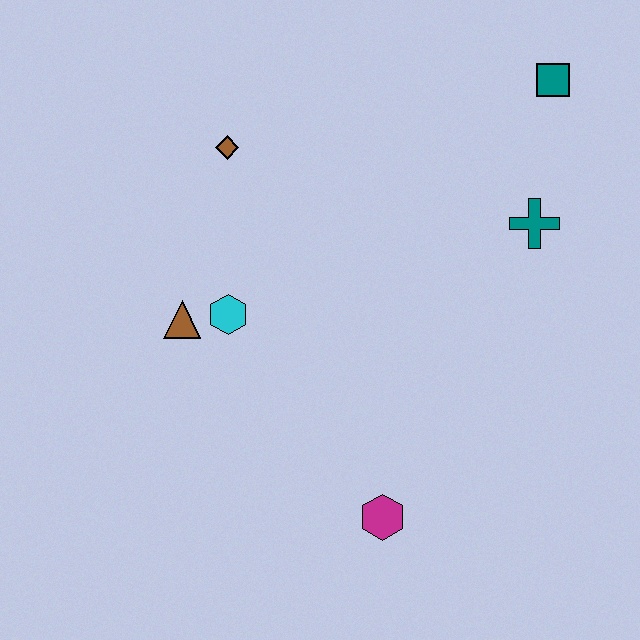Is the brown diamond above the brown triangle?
Yes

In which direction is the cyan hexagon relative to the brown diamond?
The cyan hexagon is below the brown diamond.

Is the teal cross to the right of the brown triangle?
Yes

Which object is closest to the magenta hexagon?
The cyan hexagon is closest to the magenta hexagon.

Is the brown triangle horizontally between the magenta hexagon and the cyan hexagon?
No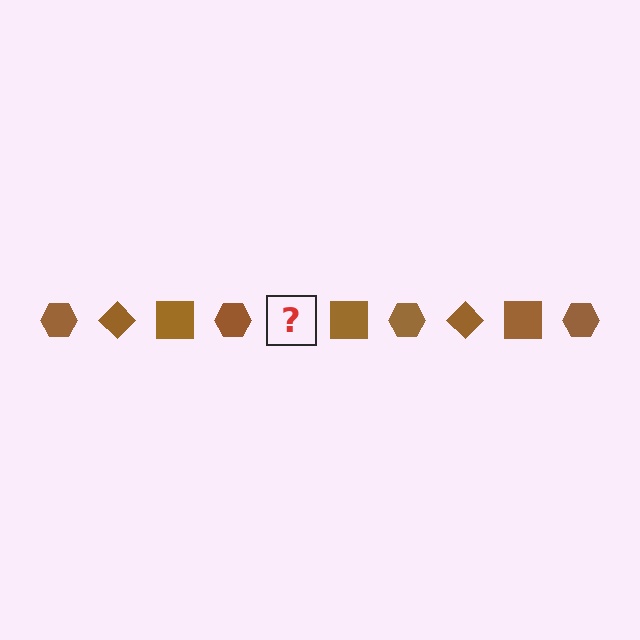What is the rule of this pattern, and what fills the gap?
The rule is that the pattern cycles through hexagon, diamond, square shapes in brown. The gap should be filled with a brown diamond.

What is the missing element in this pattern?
The missing element is a brown diamond.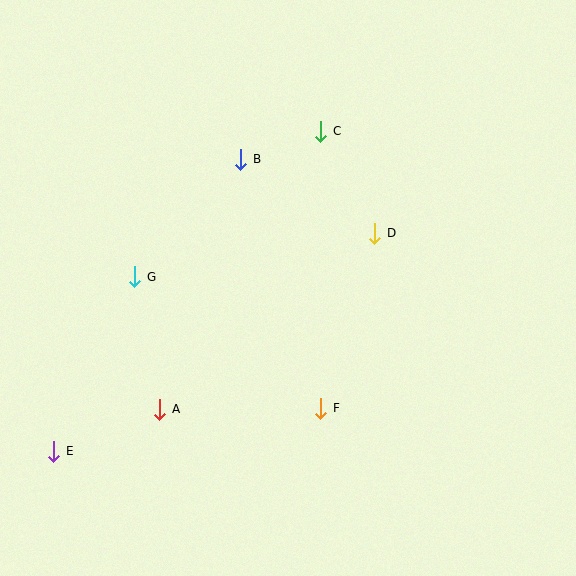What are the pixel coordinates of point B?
Point B is at (241, 159).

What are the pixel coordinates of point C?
Point C is at (321, 131).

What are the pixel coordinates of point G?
Point G is at (135, 277).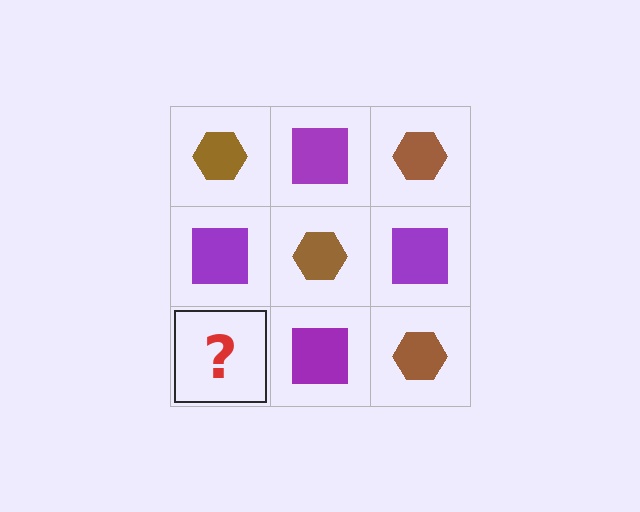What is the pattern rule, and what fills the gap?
The rule is that it alternates brown hexagon and purple square in a checkerboard pattern. The gap should be filled with a brown hexagon.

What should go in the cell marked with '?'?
The missing cell should contain a brown hexagon.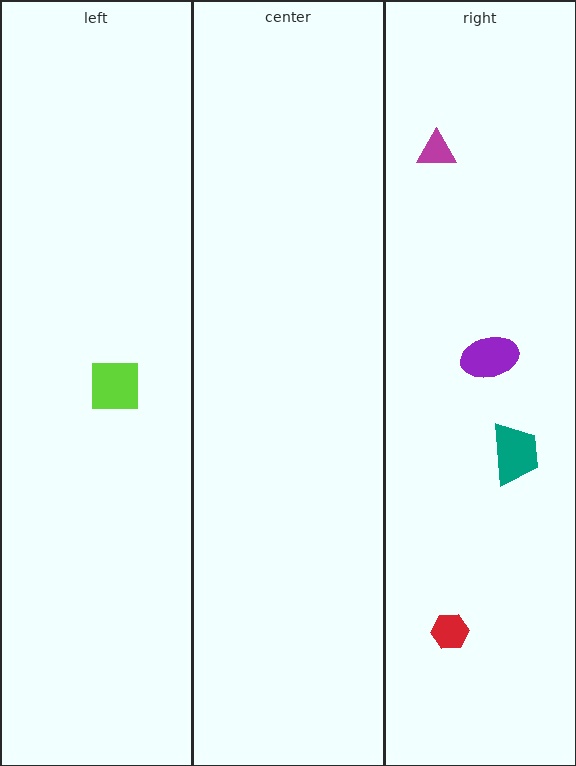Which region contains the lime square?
The left region.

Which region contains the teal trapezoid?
The right region.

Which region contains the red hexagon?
The right region.